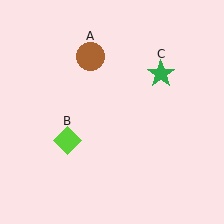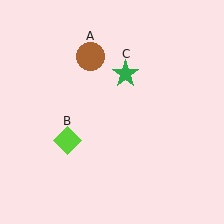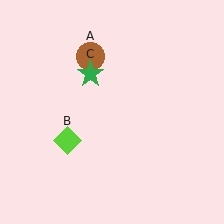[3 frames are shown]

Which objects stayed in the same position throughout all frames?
Brown circle (object A) and lime diamond (object B) remained stationary.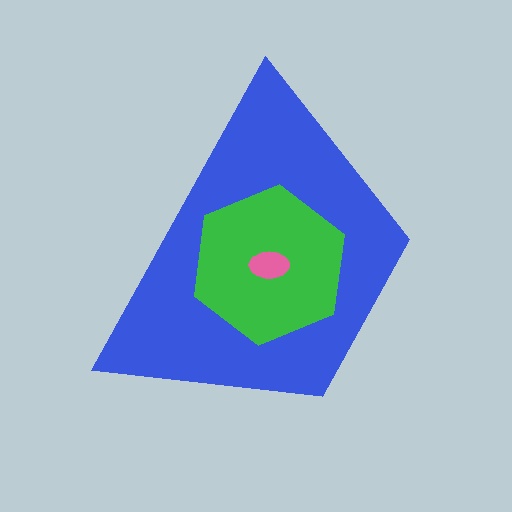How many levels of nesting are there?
3.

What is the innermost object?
The pink ellipse.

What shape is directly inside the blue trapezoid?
The green hexagon.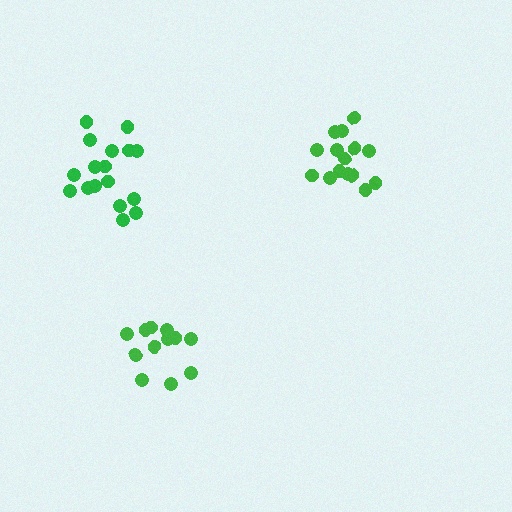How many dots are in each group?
Group 1: 17 dots, Group 2: 12 dots, Group 3: 15 dots (44 total).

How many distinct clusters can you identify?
There are 3 distinct clusters.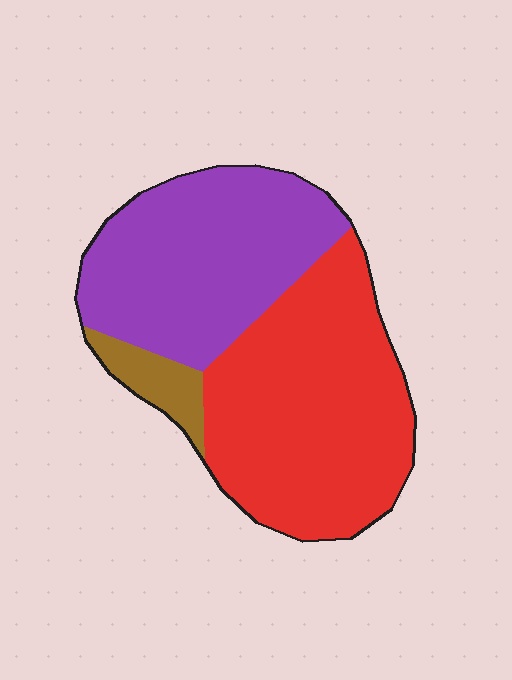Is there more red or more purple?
Red.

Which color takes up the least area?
Brown, at roughly 5%.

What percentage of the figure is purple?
Purple covers around 40% of the figure.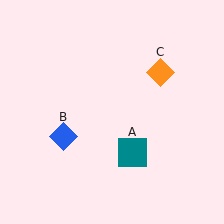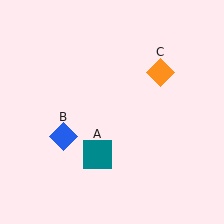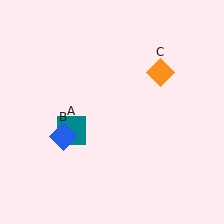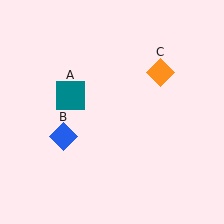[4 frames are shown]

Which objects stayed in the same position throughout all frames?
Blue diamond (object B) and orange diamond (object C) remained stationary.